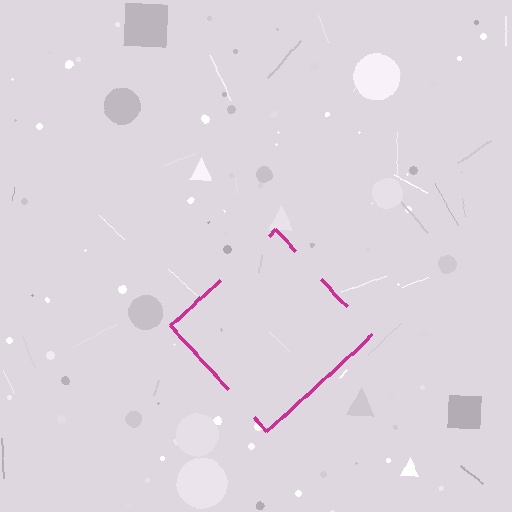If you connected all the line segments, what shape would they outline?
They would outline a diamond.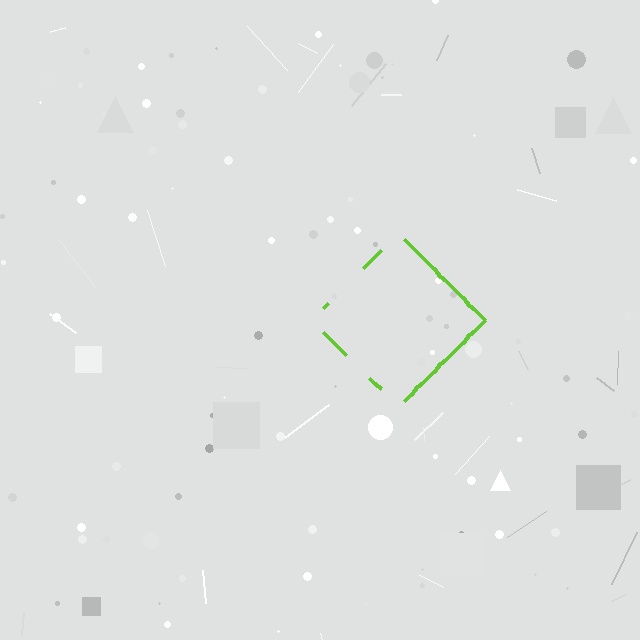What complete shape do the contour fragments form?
The contour fragments form a diamond.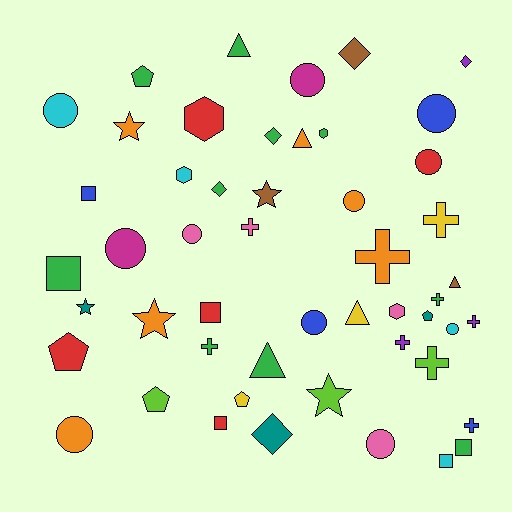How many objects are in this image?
There are 50 objects.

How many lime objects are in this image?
There are 3 lime objects.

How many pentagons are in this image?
There are 5 pentagons.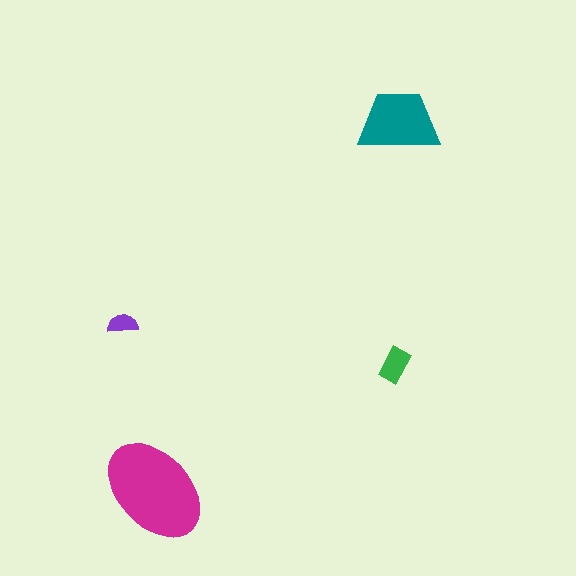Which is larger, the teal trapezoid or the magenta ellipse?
The magenta ellipse.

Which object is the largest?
The magenta ellipse.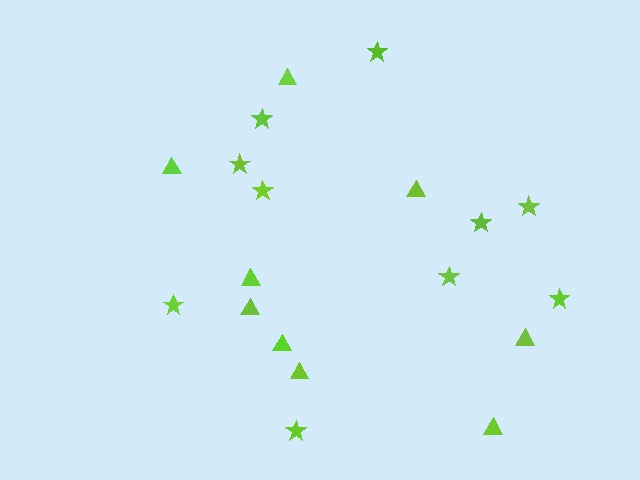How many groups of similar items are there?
There are 2 groups: one group of stars (10) and one group of triangles (9).